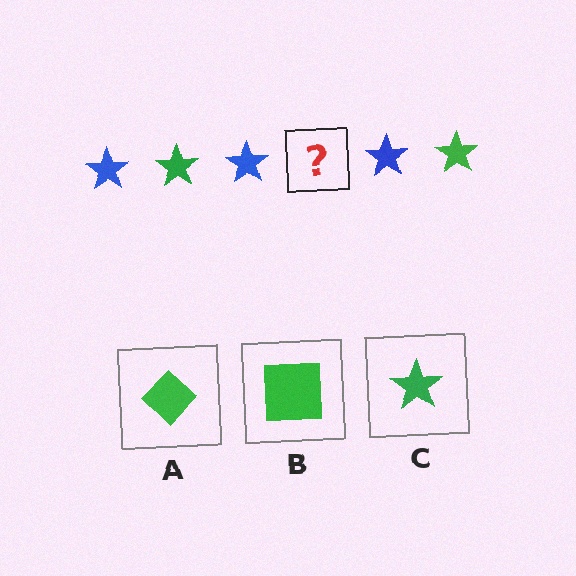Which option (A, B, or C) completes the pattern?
C.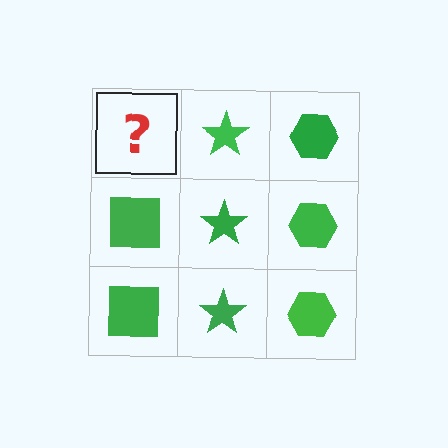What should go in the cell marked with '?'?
The missing cell should contain a green square.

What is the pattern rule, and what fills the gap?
The rule is that each column has a consistent shape. The gap should be filled with a green square.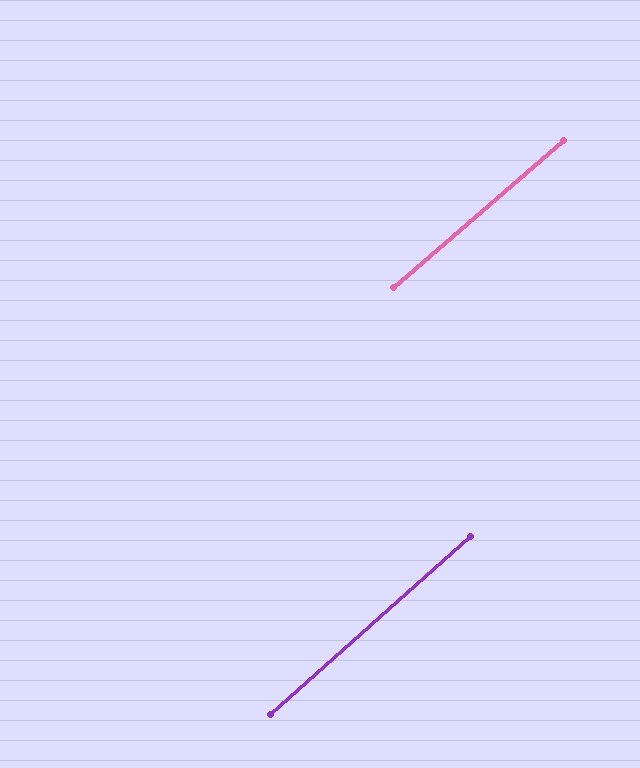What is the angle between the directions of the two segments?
Approximately 1 degree.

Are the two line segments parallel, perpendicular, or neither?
Parallel — their directions differ by only 0.7°.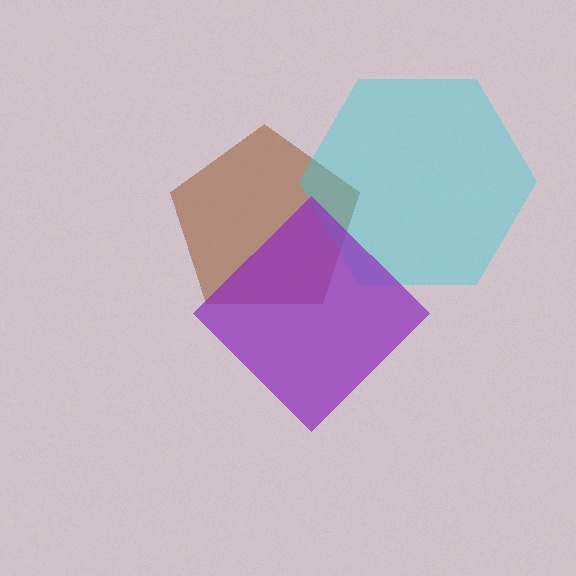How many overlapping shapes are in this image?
There are 3 overlapping shapes in the image.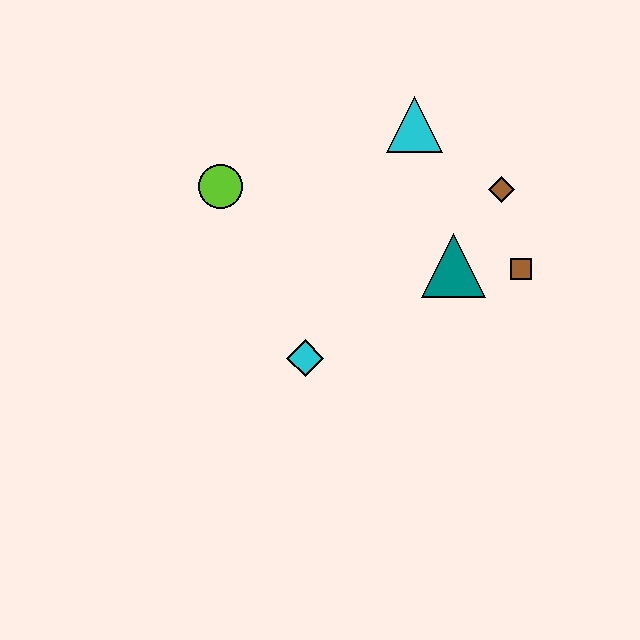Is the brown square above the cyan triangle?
No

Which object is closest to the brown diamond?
The brown square is closest to the brown diamond.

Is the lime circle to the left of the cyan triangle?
Yes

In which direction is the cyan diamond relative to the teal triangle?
The cyan diamond is to the left of the teal triangle.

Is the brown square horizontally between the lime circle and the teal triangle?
No